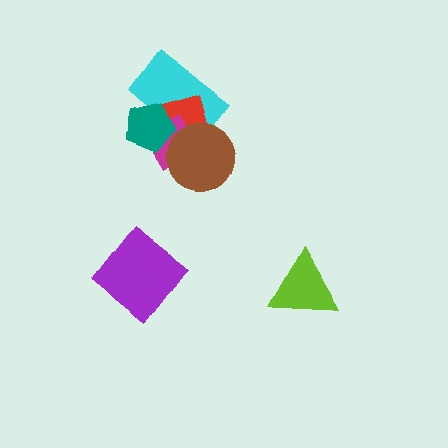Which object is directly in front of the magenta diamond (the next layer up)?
The brown circle is directly in front of the magenta diamond.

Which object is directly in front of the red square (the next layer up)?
The magenta diamond is directly in front of the red square.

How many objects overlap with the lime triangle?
0 objects overlap with the lime triangle.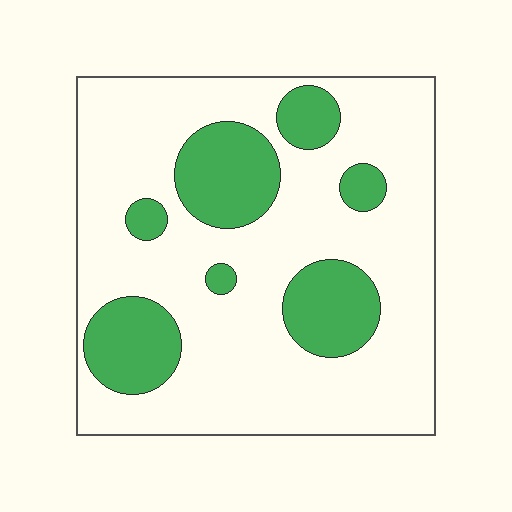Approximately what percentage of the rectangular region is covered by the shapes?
Approximately 25%.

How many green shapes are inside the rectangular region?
7.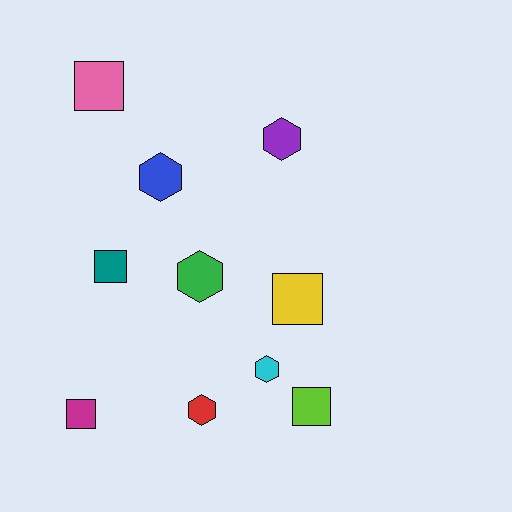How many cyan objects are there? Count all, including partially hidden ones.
There is 1 cyan object.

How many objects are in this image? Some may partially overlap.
There are 10 objects.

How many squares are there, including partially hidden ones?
There are 5 squares.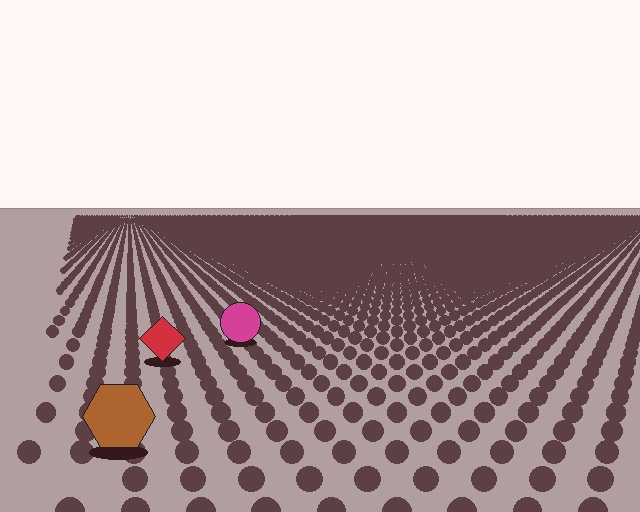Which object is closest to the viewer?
The brown hexagon is closest. The texture marks near it are larger and more spread out.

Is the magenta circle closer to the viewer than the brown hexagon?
No. The brown hexagon is closer — you can tell from the texture gradient: the ground texture is coarser near it.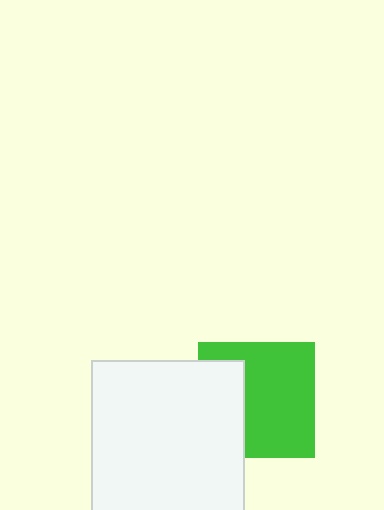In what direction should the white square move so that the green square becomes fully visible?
The white square should move left. That is the shortest direction to clear the overlap and leave the green square fully visible.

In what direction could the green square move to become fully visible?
The green square could move right. That would shift it out from behind the white square entirely.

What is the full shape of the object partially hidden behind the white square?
The partially hidden object is a green square.